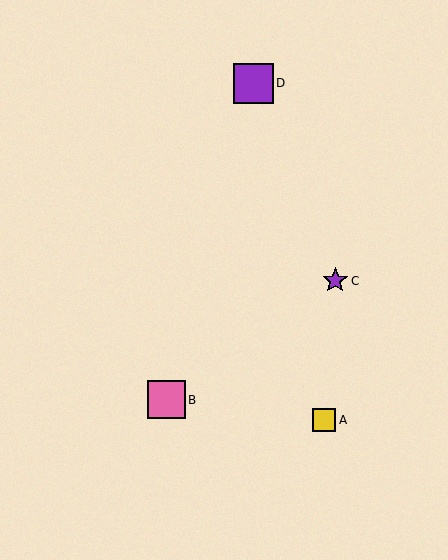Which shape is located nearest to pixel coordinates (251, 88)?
The purple square (labeled D) at (254, 84) is nearest to that location.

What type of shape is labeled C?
Shape C is a purple star.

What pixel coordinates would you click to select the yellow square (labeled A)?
Click at (324, 420) to select the yellow square A.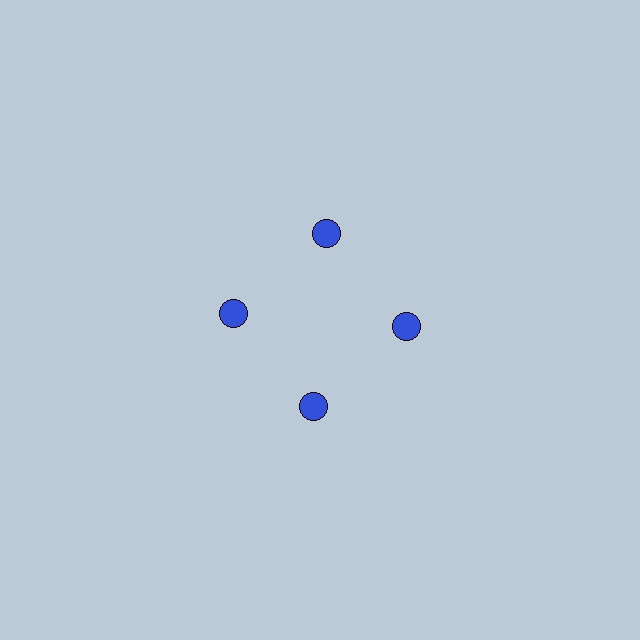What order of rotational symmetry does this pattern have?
This pattern has 4-fold rotational symmetry.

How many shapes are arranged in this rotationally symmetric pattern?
There are 4 shapes, arranged in 4 groups of 1.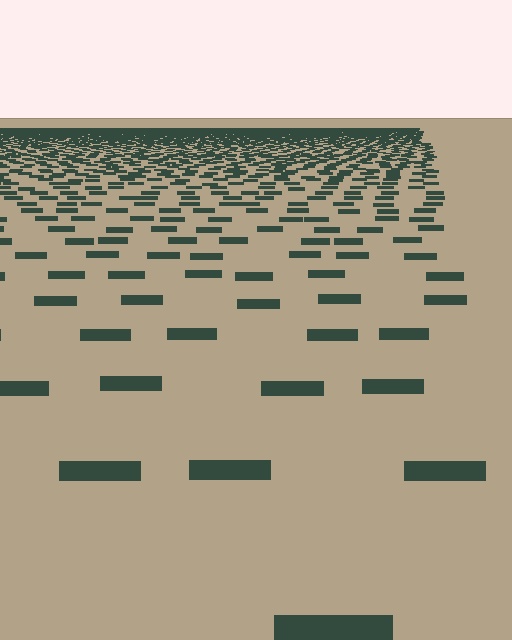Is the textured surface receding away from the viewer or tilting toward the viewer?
The surface is receding away from the viewer. Texture elements get smaller and denser toward the top.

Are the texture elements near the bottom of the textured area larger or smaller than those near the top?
Larger. Near the bottom, elements are closer to the viewer and appear at a bigger on-screen size.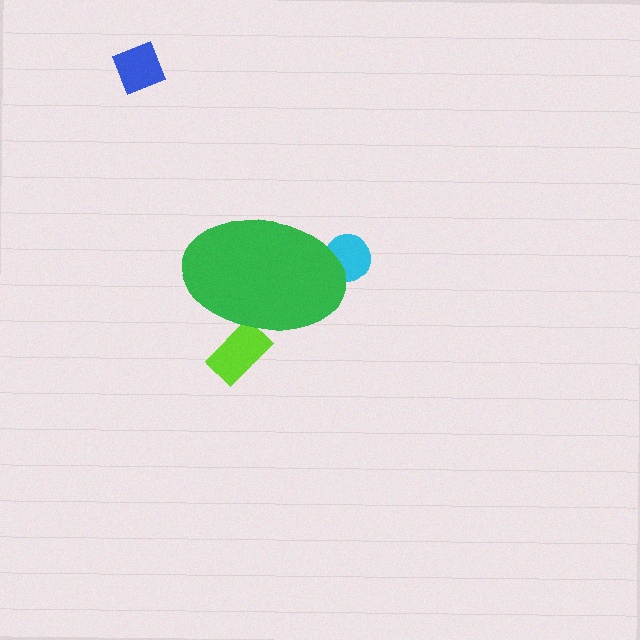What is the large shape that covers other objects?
A green ellipse.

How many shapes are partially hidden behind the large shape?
2 shapes are partially hidden.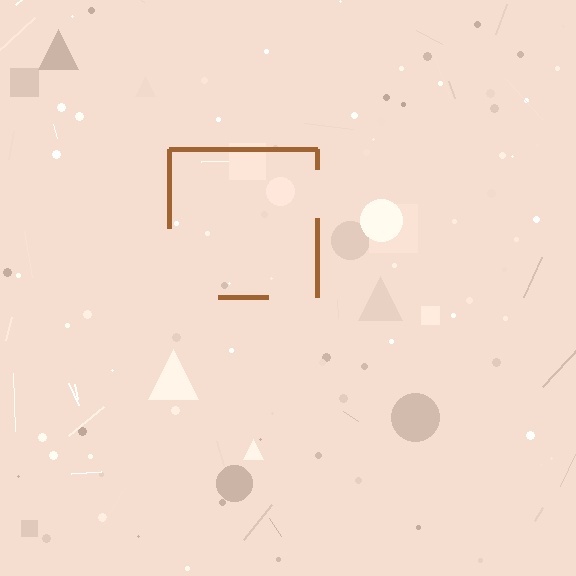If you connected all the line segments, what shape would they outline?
They would outline a square.